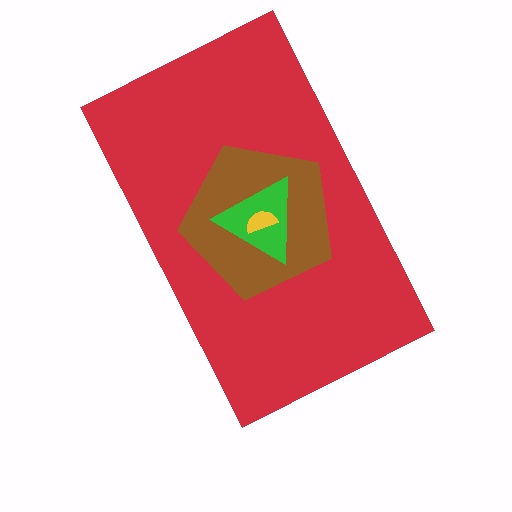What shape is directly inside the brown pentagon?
The green triangle.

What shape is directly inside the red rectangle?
The brown pentagon.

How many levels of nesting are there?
4.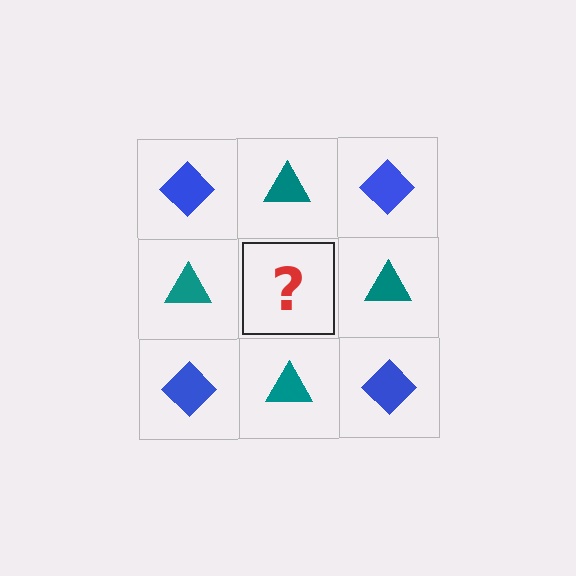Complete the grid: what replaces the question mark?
The question mark should be replaced with a blue diamond.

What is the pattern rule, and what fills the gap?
The rule is that it alternates blue diamond and teal triangle in a checkerboard pattern. The gap should be filled with a blue diamond.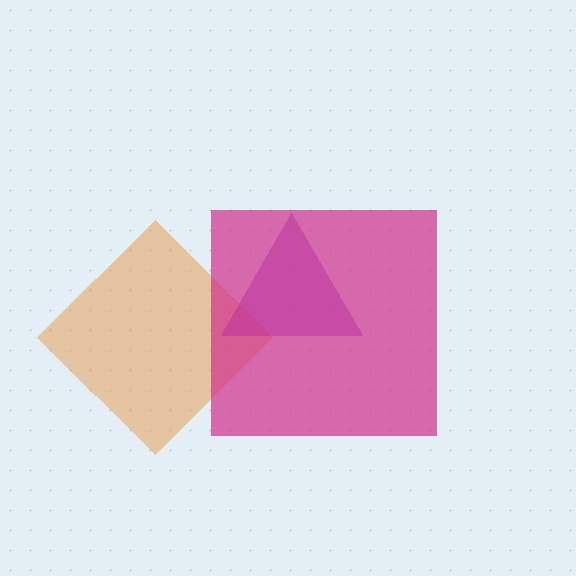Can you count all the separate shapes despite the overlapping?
Yes, there are 3 separate shapes.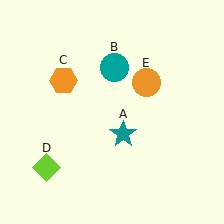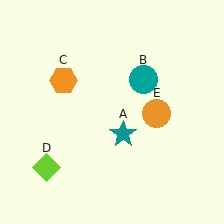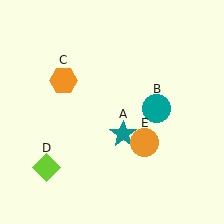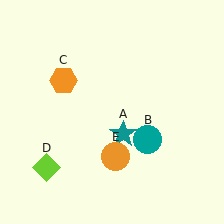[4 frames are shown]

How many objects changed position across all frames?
2 objects changed position: teal circle (object B), orange circle (object E).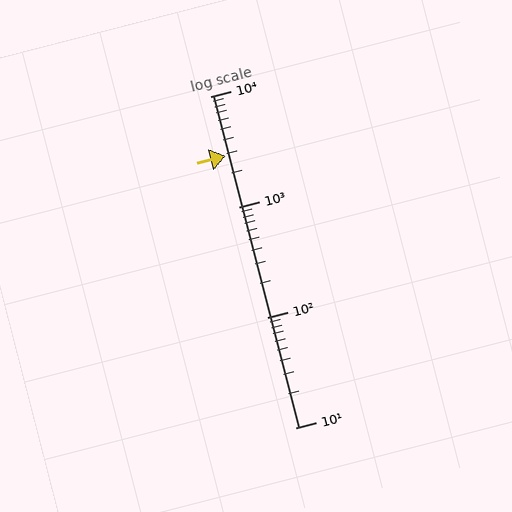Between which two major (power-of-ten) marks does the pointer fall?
The pointer is between 1000 and 10000.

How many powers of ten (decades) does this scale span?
The scale spans 3 decades, from 10 to 10000.